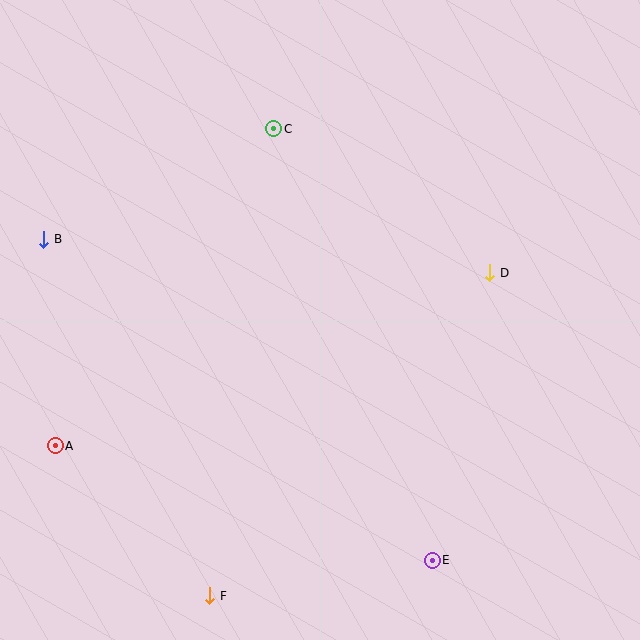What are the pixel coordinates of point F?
Point F is at (210, 596).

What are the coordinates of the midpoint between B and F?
The midpoint between B and F is at (127, 418).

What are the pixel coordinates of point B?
Point B is at (44, 239).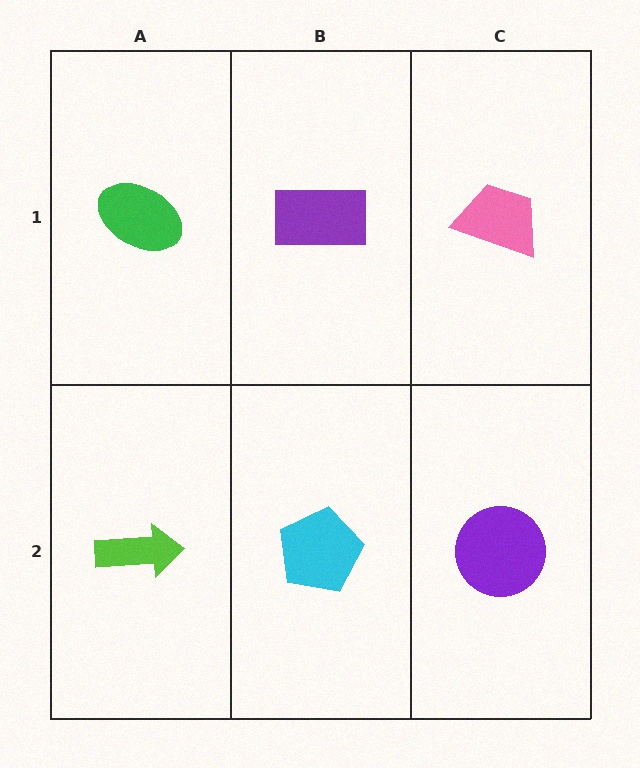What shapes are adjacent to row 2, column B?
A purple rectangle (row 1, column B), a lime arrow (row 2, column A), a purple circle (row 2, column C).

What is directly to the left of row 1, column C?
A purple rectangle.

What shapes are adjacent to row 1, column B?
A cyan pentagon (row 2, column B), a green ellipse (row 1, column A), a pink trapezoid (row 1, column C).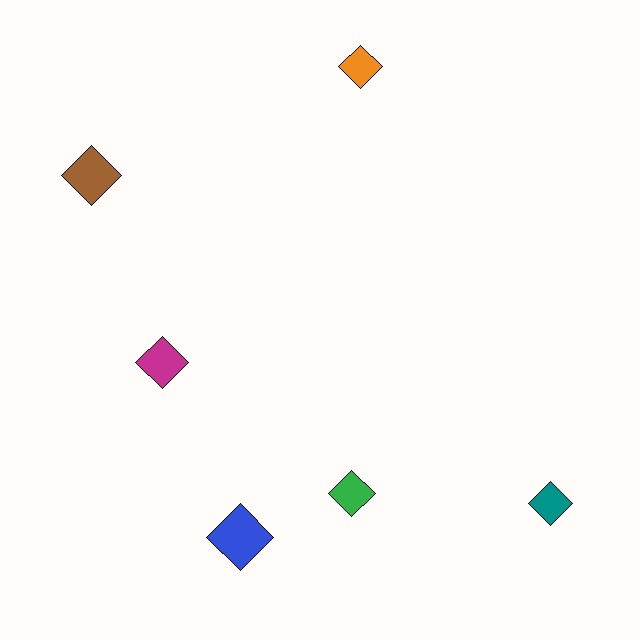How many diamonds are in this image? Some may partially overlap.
There are 6 diamonds.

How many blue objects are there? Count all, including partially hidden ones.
There is 1 blue object.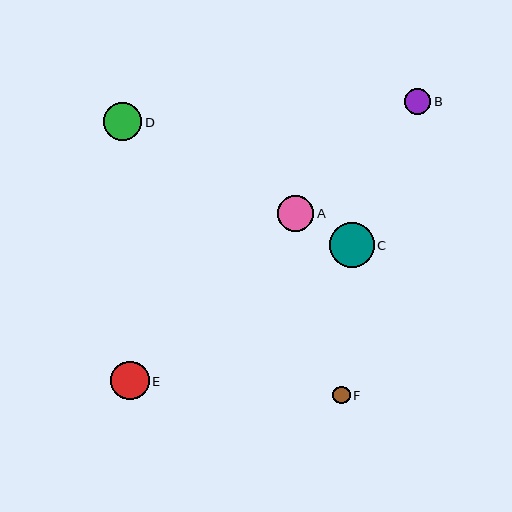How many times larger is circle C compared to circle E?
Circle C is approximately 1.2 times the size of circle E.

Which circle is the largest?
Circle C is the largest with a size of approximately 44 pixels.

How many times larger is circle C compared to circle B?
Circle C is approximately 1.7 times the size of circle B.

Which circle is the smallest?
Circle F is the smallest with a size of approximately 18 pixels.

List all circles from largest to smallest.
From largest to smallest: C, E, D, A, B, F.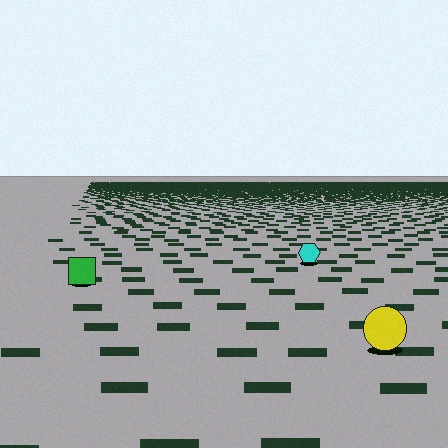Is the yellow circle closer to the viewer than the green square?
Yes. The yellow circle is closer — you can tell from the texture gradient: the ground texture is coarser near it.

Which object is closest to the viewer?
The yellow circle is closest. The texture marks near it are larger and more spread out.